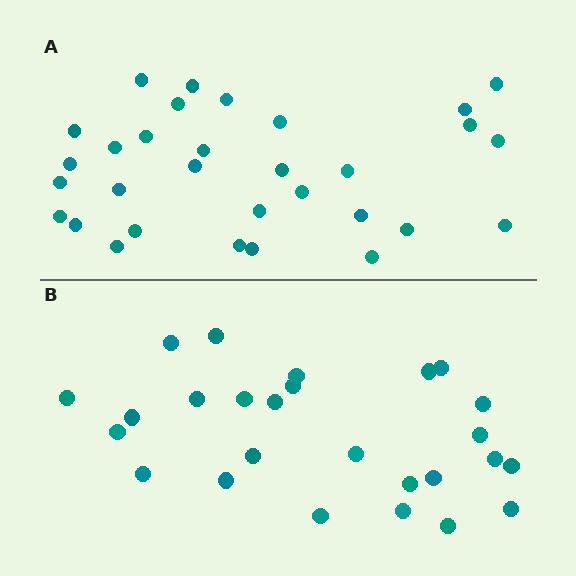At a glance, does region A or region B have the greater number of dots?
Region A (the top region) has more dots.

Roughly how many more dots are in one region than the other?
Region A has about 5 more dots than region B.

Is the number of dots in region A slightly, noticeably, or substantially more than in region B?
Region A has only slightly more — the two regions are fairly close. The ratio is roughly 1.2 to 1.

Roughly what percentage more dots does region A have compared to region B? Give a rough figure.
About 20% more.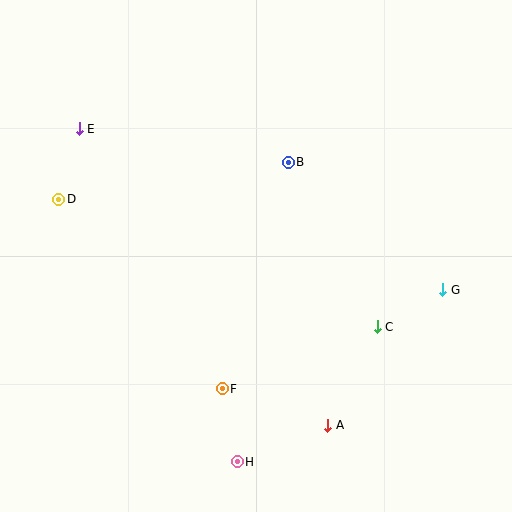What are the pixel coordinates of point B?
Point B is at (288, 162).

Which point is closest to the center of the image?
Point B at (288, 162) is closest to the center.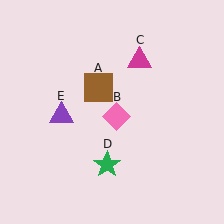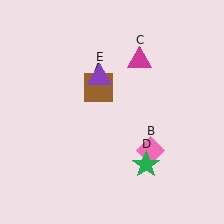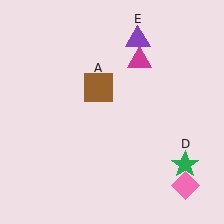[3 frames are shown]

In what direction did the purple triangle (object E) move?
The purple triangle (object E) moved up and to the right.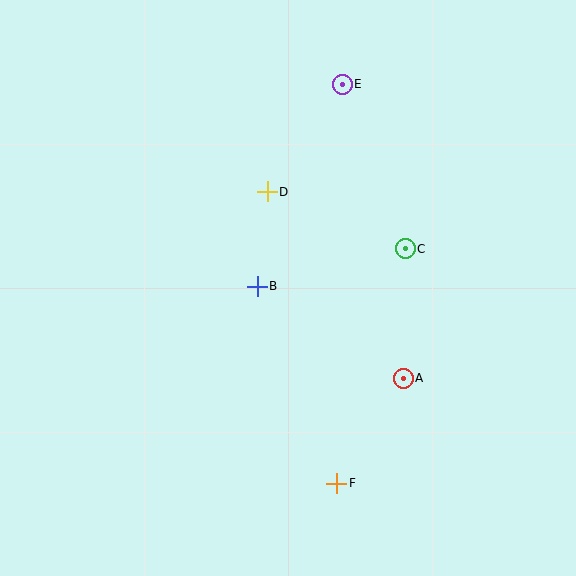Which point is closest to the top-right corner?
Point E is closest to the top-right corner.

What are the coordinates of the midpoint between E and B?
The midpoint between E and B is at (300, 185).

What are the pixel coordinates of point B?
Point B is at (257, 286).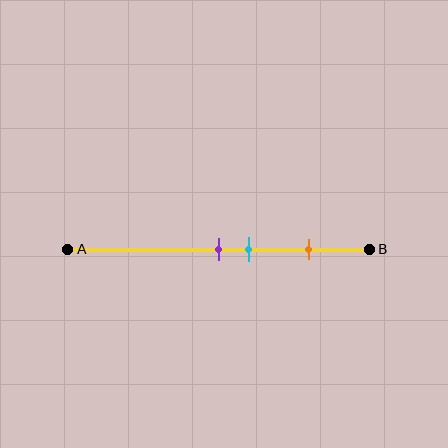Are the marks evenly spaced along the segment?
No, the marks are not evenly spaced.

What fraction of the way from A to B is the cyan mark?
The cyan mark is approximately 60% (0.6) of the way from A to B.